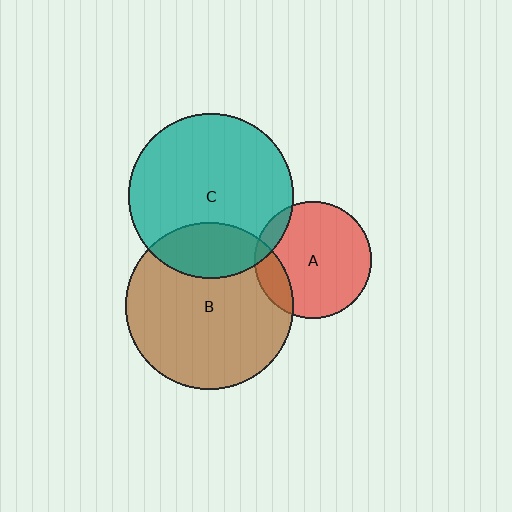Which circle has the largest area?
Circle B (brown).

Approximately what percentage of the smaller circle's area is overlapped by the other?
Approximately 15%.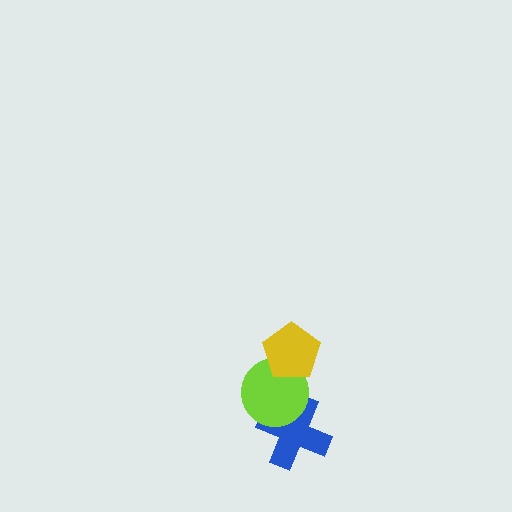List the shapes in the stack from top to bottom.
From top to bottom: the yellow pentagon, the lime circle, the blue cross.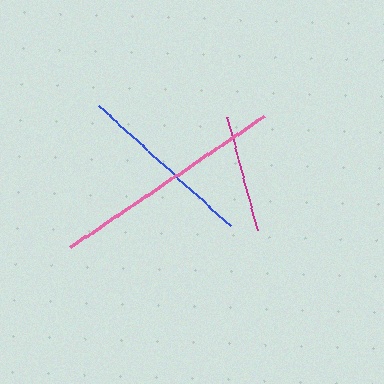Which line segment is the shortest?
The magenta line is the shortest at approximately 117 pixels.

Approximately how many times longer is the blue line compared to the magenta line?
The blue line is approximately 1.5 times the length of the magenta line.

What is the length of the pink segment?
The pink segment is approximately 233 pixels long.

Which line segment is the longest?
The pink line is the longest at approximately 233 pixels.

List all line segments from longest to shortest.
From longest to shortest: pink, blue, magenta.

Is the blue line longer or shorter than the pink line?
The pink line is longer than the blue line.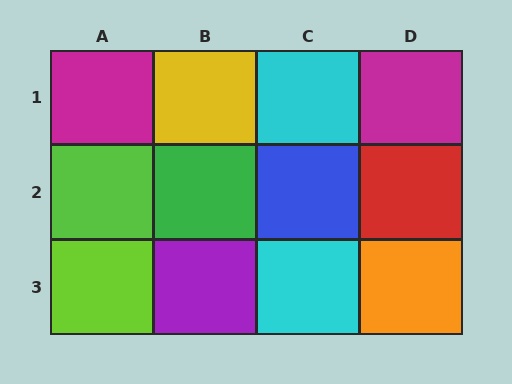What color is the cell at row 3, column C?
Cyan.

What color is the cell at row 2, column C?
Blue.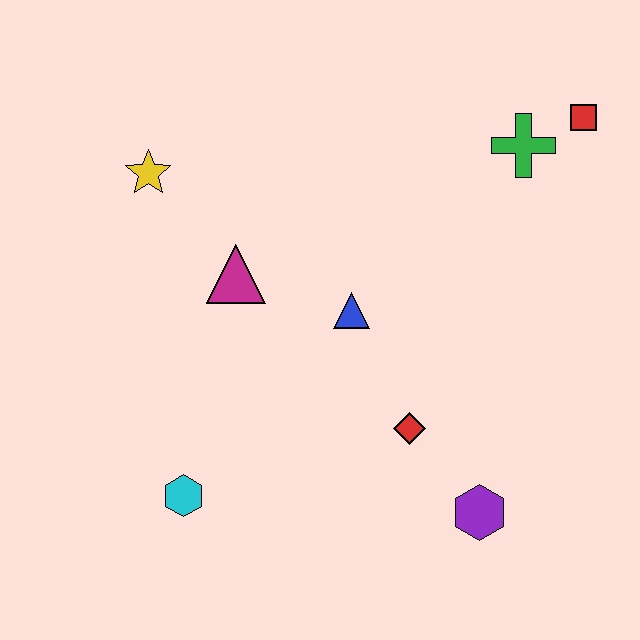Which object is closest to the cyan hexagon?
The magenta triangle is closest to the cyan hexagon.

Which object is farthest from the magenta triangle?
The red square is farthest from the magenta triangle.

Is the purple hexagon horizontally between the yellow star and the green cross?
Yes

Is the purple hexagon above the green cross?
No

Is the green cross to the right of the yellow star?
Yes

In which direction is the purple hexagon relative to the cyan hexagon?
The purple hexagon is to the right of the cyan hexagon.